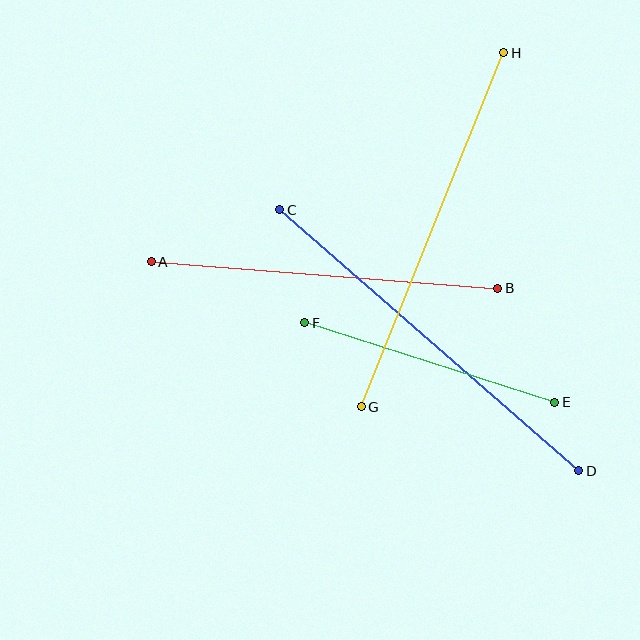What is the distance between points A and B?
The distance is approximately 348 pixels.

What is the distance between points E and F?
The distance is approximately 262 pixels.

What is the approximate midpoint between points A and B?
The midpoint is at approximately (324, 275) pixels.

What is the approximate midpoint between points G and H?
The midpoint is at approximately (432, 230) pixels.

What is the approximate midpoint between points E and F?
The midpoint is at approximately (430, 363) pixels.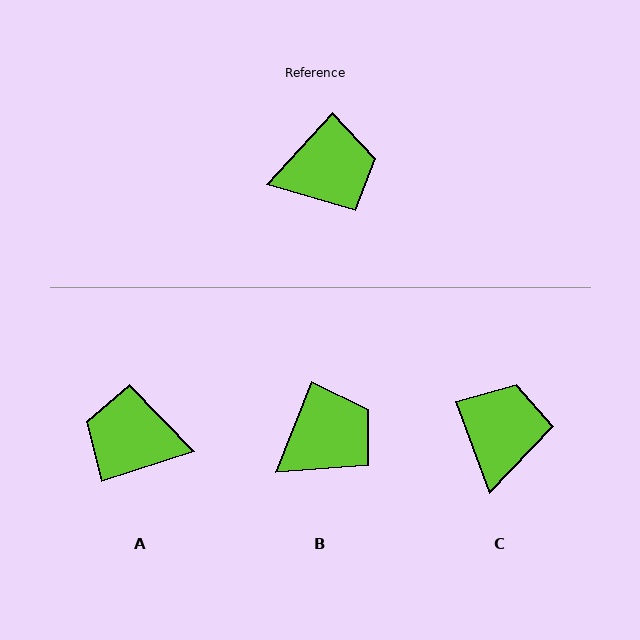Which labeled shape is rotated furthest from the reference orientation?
A, about 151 degrees away.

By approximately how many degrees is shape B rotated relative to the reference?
Approximately 21 degrees counter-clockwise.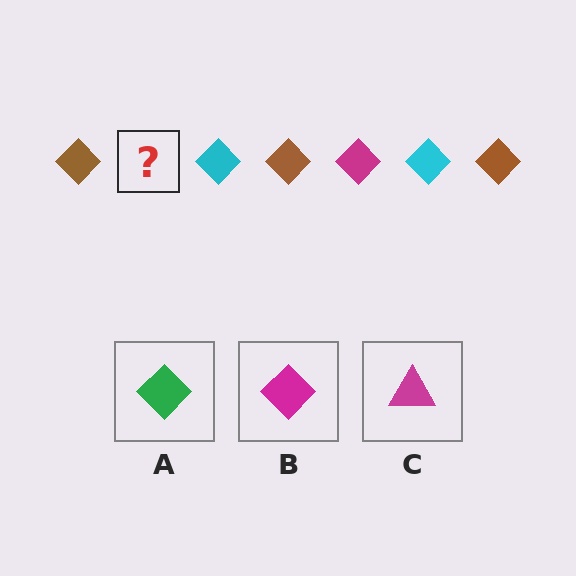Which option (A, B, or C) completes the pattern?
B.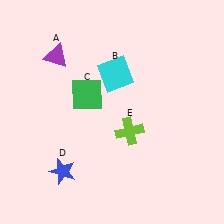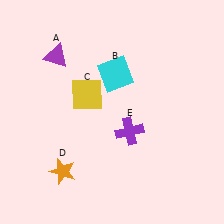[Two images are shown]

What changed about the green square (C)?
In Image 1, C is green. In Image 2, it changed to yellow.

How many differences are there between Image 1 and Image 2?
There are 3 differences between the two images.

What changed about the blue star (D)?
In Image 1, D is blue. In Image 2, it changed to orange.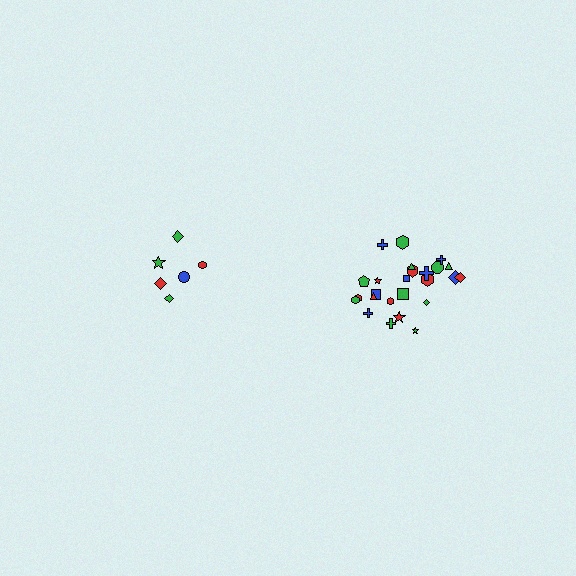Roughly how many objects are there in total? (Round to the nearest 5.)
Roughly 30 objects in total.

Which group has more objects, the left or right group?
The right group.